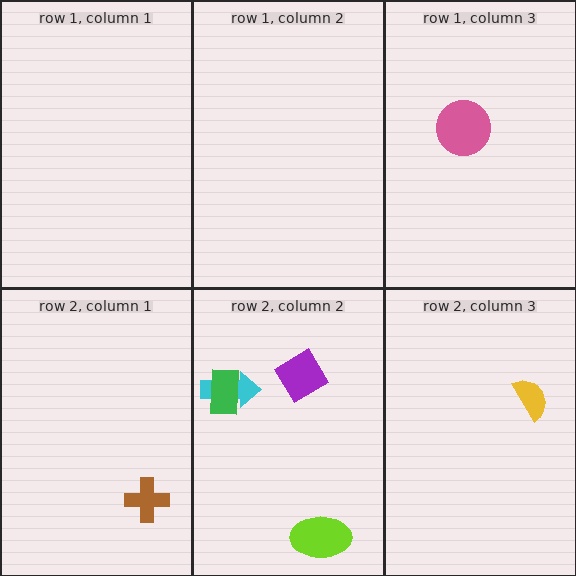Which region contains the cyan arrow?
The row 2, column 2 region.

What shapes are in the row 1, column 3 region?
The pink circle.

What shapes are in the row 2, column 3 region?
The yellow semicircle.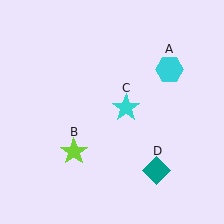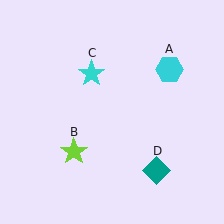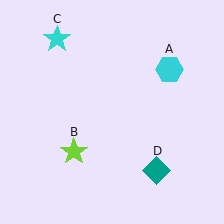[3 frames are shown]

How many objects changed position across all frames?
1 object changed position: cyan star (object C).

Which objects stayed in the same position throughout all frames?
Cyan hexagon (object A) and lime star (object B) and teal diamond (object D) remained stationary.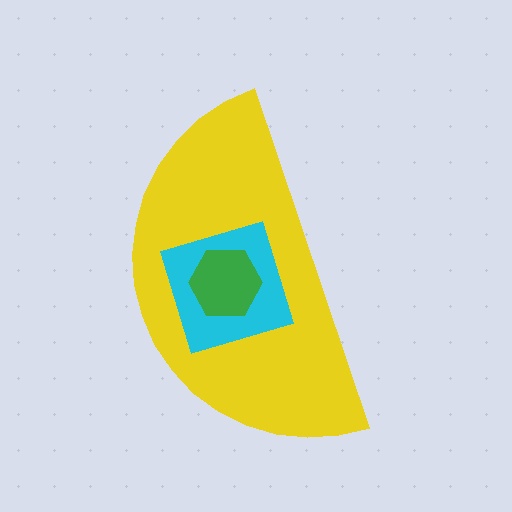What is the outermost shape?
The yellow semicircle.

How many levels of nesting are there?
3.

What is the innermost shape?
The green hexagon.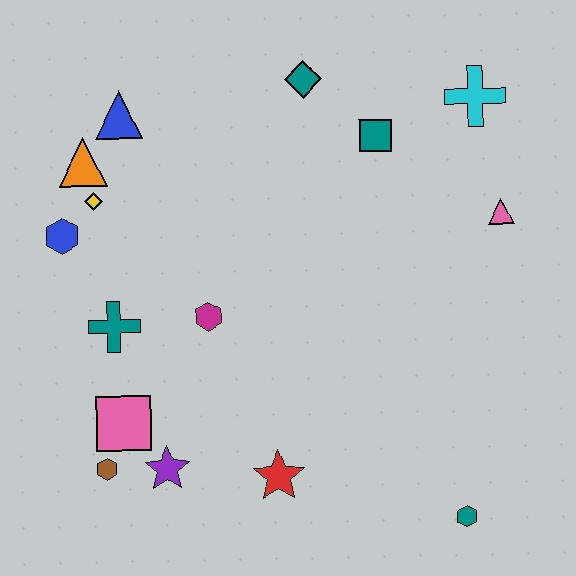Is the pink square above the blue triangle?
No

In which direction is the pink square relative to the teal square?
The pink square is below the teal square.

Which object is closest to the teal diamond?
The teal square is closest to the teal diamond.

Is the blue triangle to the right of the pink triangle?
No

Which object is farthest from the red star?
The cyan cross is farthest from the red star.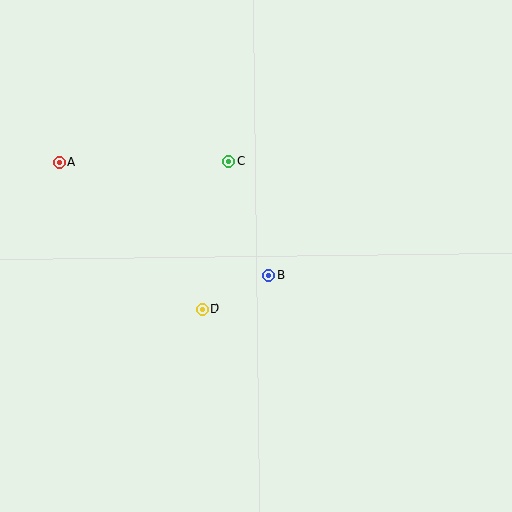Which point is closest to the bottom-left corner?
Point D is closest to the bottom-left corner.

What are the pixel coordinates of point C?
Point C is at (229, 162).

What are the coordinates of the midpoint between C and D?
The midpoint between C and D is at (215, 235).